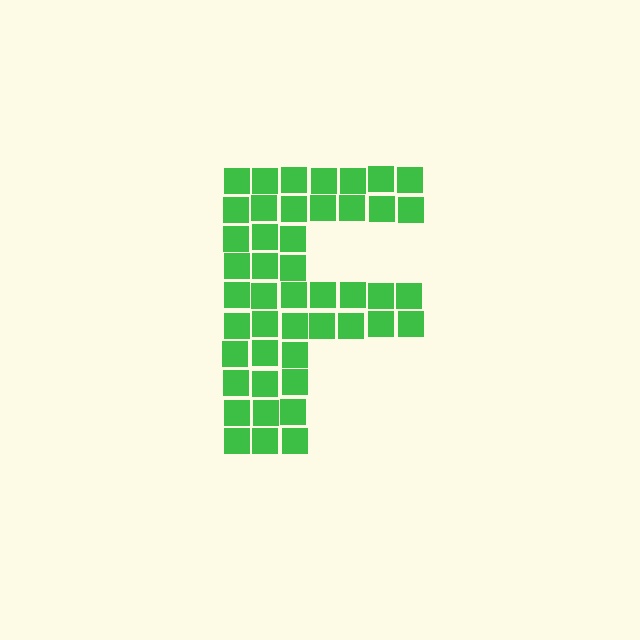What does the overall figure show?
The overall figure shows the letter F.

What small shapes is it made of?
It is made of small squares.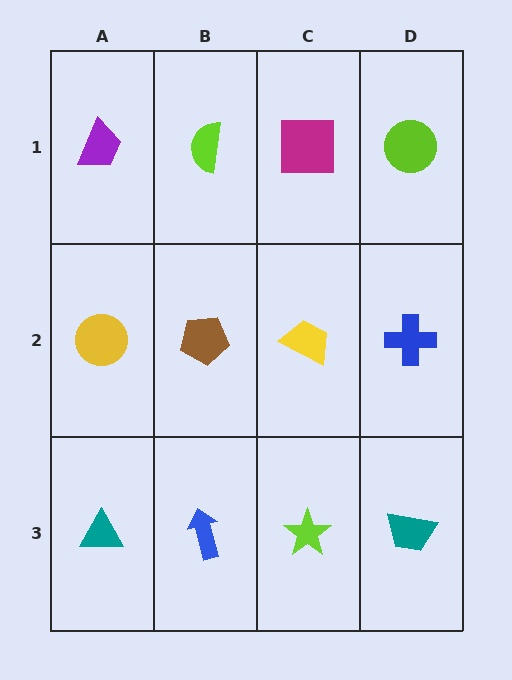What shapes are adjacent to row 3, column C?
A yellow trapezoid (row 2, column C), a blue arrow (row 3, column B), a teal trapezoid (row 3, column D).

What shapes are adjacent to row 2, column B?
A lime semicircle (row 1, column B), a blue arrow (row 3, column B), a yellow circle (row 2, column A), a yellow trapezoid (row 2, column C).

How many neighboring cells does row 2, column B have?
4.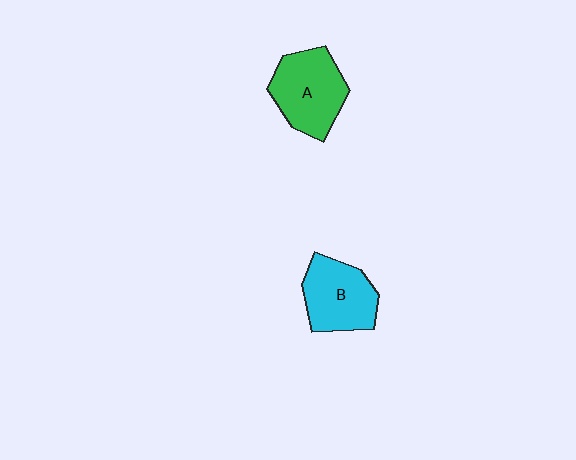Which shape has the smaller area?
Shape B (cyan).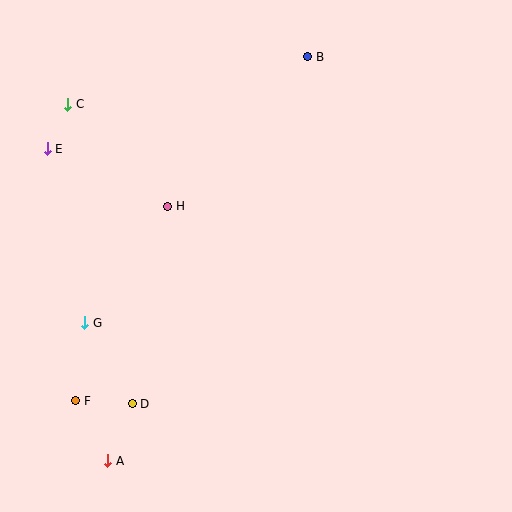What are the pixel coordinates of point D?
Point D is at (132, 404).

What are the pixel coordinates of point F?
Point F is at (76, 401).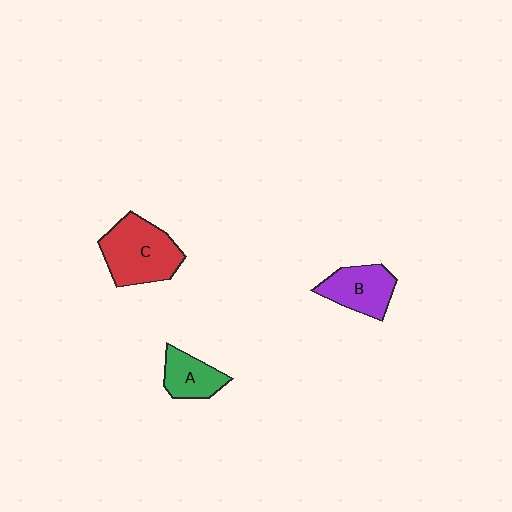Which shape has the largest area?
Shape C (red).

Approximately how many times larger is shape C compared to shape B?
Approximately 1.5 times.